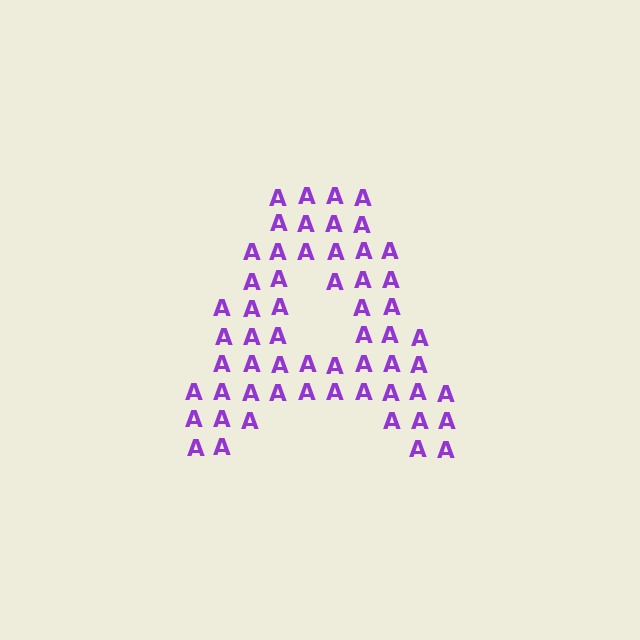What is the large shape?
The large shape is the letter A.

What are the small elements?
The small elements are letter A's.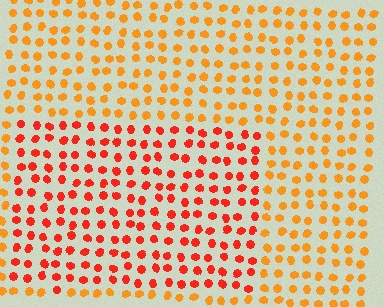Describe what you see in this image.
The image is filled with small orange elements in a uniform arrangement. A rectangle-shaped region is visible where the elements are tinted to a slightly different hue, forming a subtle color boundary.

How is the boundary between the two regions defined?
The boundary is defined purely by a slight shift in hue (about 31 degrees). Spacing, size, and orientation are identical on both sides.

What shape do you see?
I see a rectangle.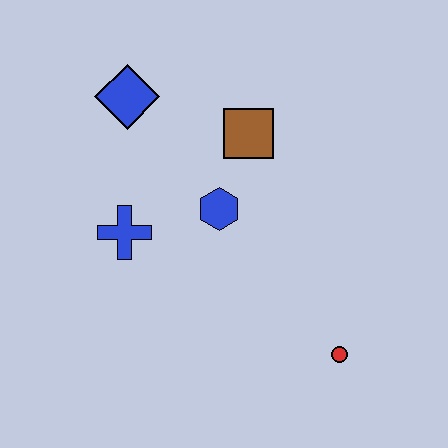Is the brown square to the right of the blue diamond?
Yes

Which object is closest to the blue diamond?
The brown square is closest to the blue diamond.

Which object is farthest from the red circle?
The blue diamond is farthest from the red circle.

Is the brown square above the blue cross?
Yes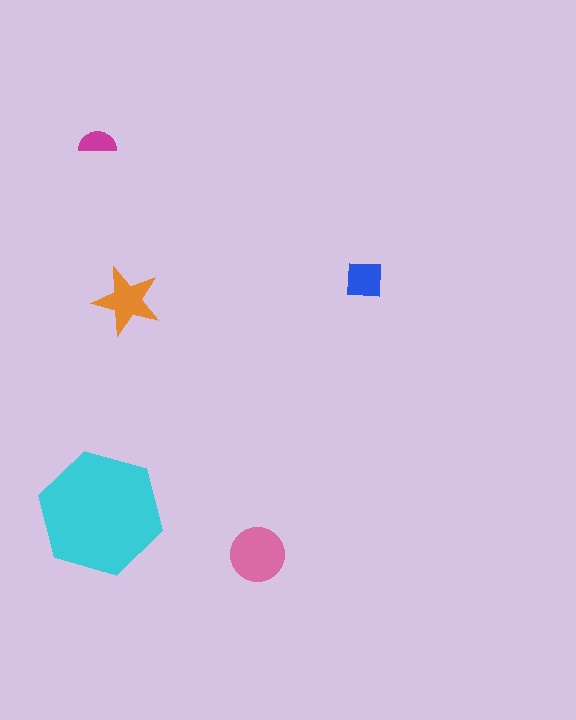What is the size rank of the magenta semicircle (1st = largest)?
5th.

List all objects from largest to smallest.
The cyan hexagon, the pink circle, the orange star, the blue square, the magenta semicircle.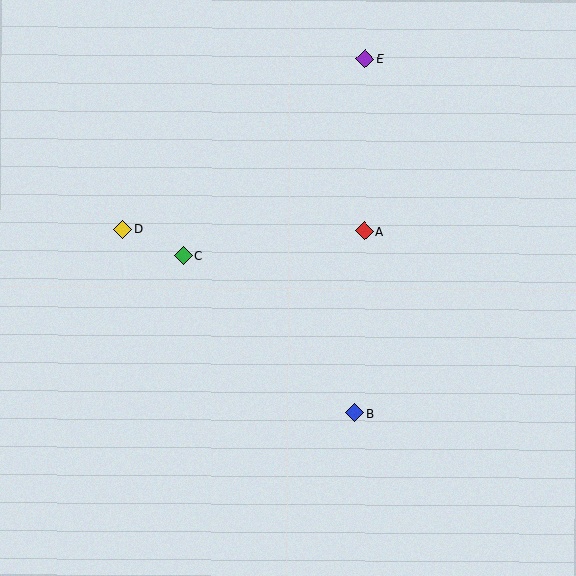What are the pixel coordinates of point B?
Point B is at (355, 413).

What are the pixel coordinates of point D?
Point D is at (123, 229).